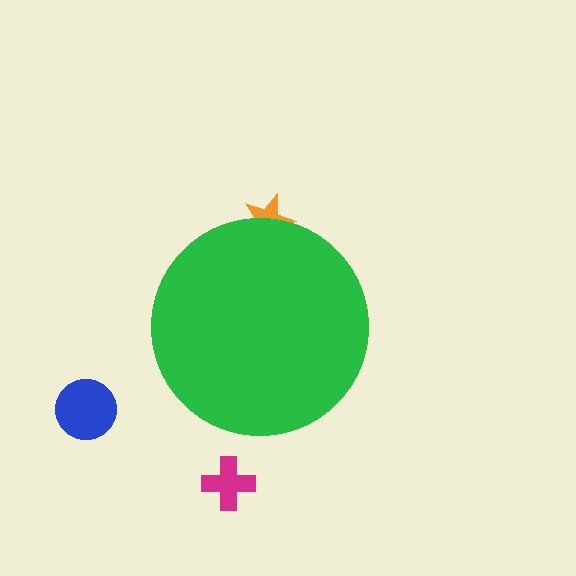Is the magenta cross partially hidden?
No, the magenta cross is fully visible.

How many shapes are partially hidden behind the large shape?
1 shape is partially hidden.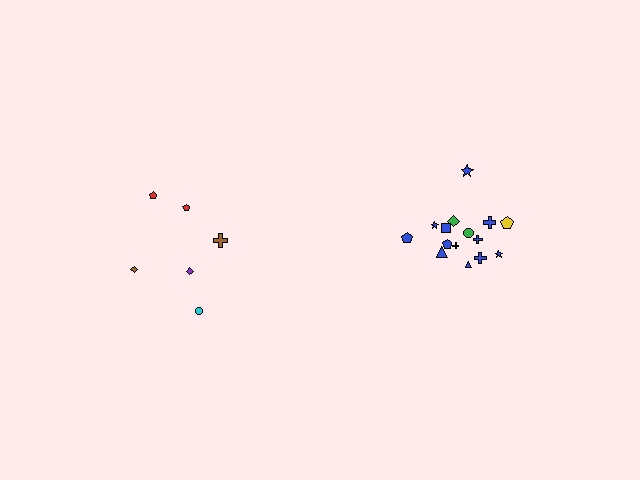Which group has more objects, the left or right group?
The right group.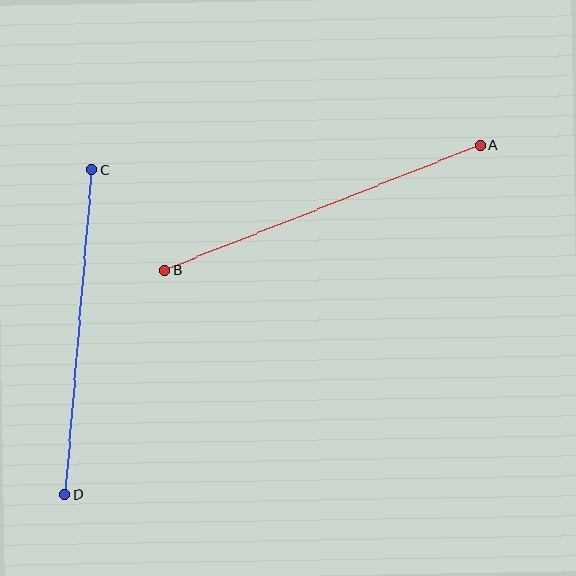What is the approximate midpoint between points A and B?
The midpoint is at approximately (322, 208) pixels.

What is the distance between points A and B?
The distance is approximately 339 pixels.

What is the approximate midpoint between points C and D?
The midpoint is at approximately (79, 332) pixels.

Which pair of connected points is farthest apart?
Points A and B are farthest apart.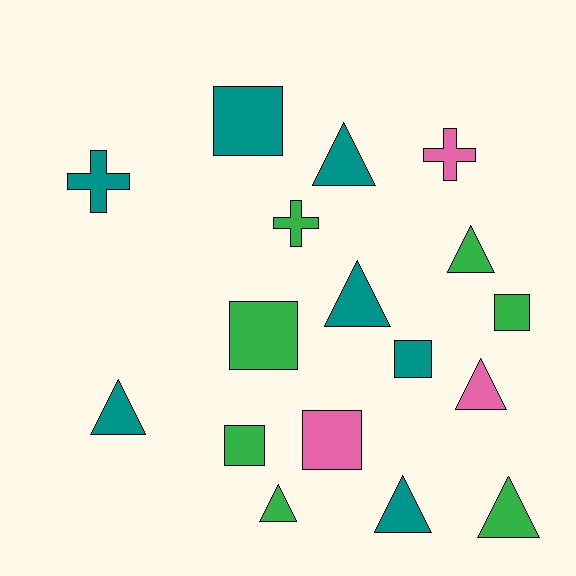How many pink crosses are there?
There is 1 pink cross.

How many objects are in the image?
There are 17 objects.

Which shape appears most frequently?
Triangle, with 8 objects.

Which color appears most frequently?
Green, with 7 objects.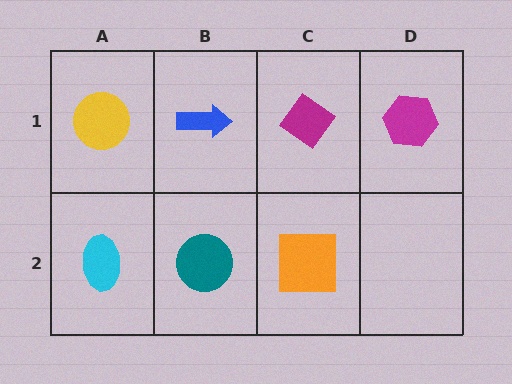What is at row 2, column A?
A cyan ellipse.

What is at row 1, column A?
A yellow circle.